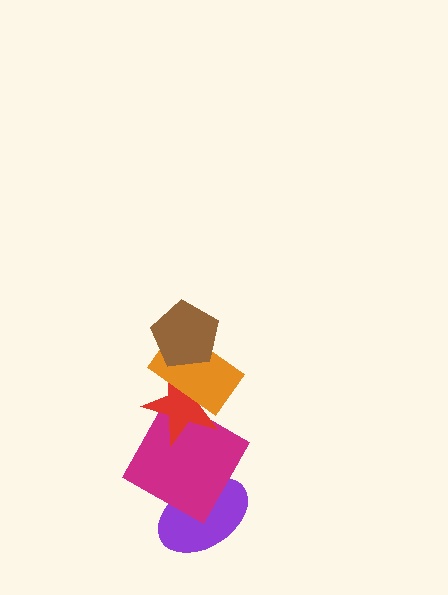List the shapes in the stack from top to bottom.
From top to bottom: the brown pentagon, the orange rectangle, the red star, the magenta square, the purple ellipse.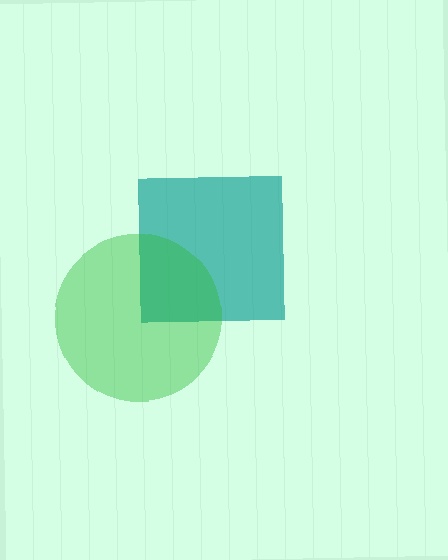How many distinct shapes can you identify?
There are 2 distinct shapes: a teal square, a green circle.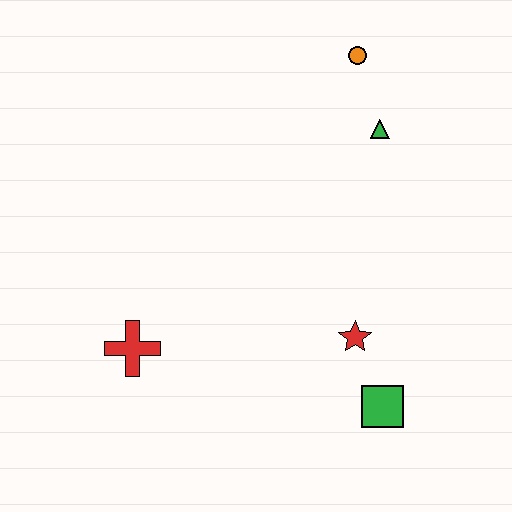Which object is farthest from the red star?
The orange circle is farthest from the red star.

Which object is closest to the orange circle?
The green triangle is closest to the orange circle.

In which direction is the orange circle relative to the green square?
The orange circle is above the green square.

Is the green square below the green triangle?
Yes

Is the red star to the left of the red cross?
No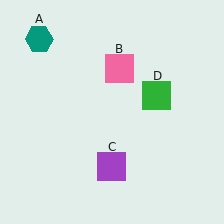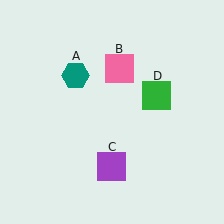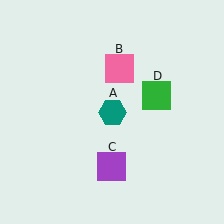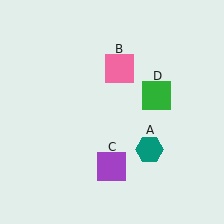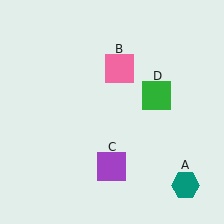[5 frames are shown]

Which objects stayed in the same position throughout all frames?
Pink square (object B) and purple square (object C) and green square (object D) remained stationary.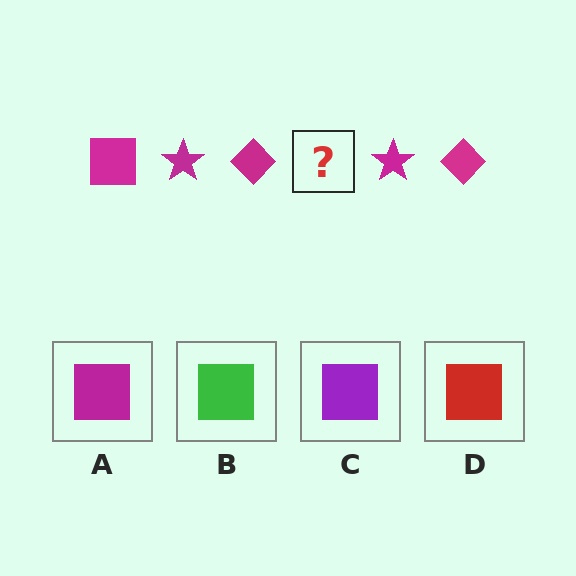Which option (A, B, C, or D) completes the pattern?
A.